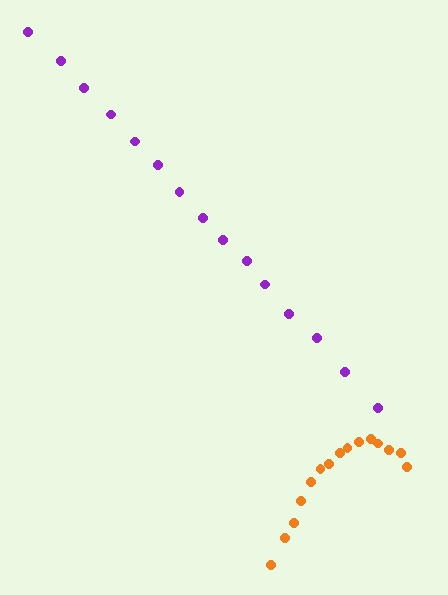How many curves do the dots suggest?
There are 2 distinct paths.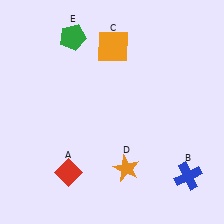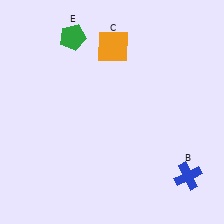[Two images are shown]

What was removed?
The red diamond (A), the orange star (D) were removed in Image 2.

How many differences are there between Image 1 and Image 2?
There are 2 differences between the two images.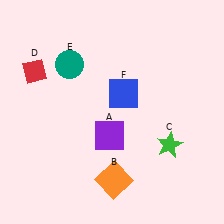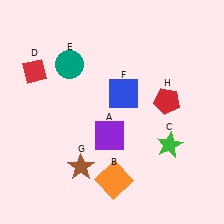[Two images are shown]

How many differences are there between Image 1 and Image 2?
There are 2 differences between the two images.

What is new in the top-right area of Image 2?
A red pentagon (H) was added in the top-right area of Image 2.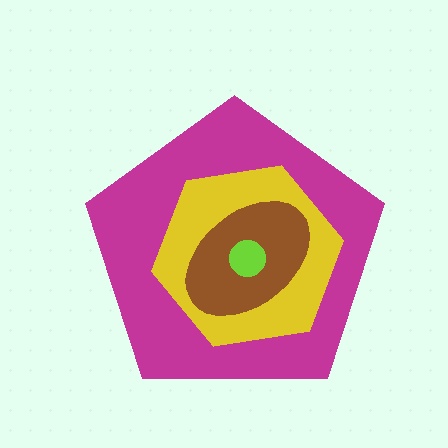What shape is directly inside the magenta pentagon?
The yellow hexagon.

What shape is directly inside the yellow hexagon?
The brown ellipse.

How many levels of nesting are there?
4.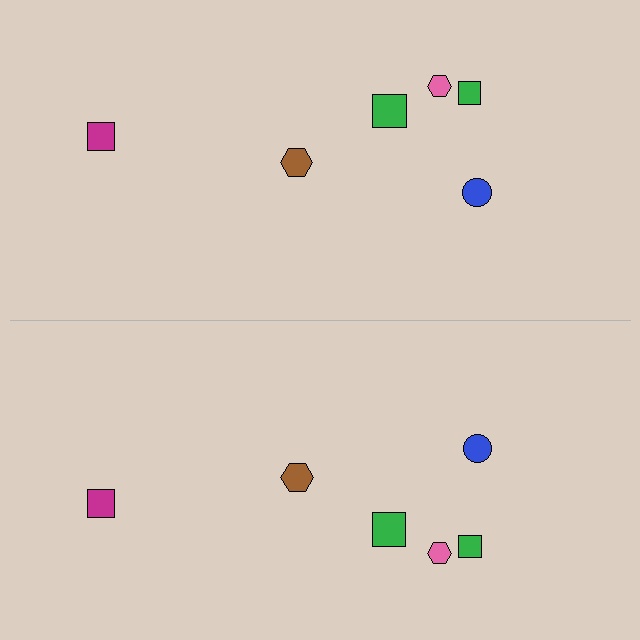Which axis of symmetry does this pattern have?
The pattern has a horizontal axis of symmetry running through the center of the image.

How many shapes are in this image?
There are 12 shapes in this image.